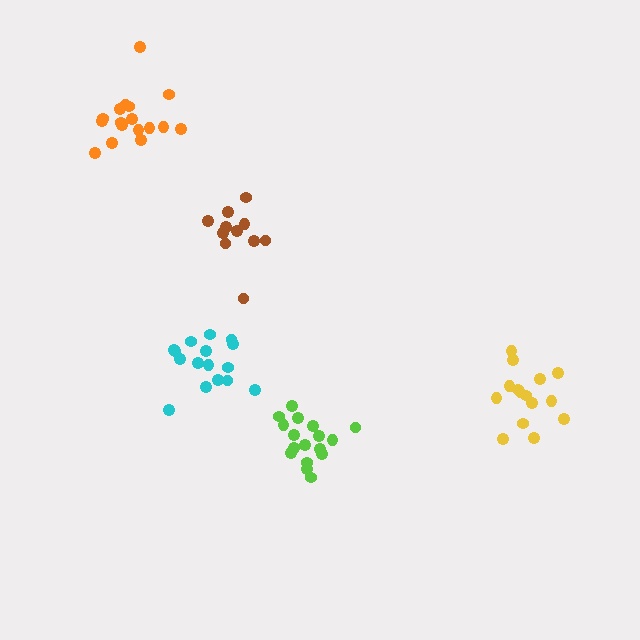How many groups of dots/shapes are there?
There are 5 groups.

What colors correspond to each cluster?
The clusters are colored: cyan, lime, brown, orange, yellow.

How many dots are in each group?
Group 1: 16 dots, Group 2: 17 dots, Group 3: 11 dots, Group 4: 17 dots, Group 5: 15 dots (76 total).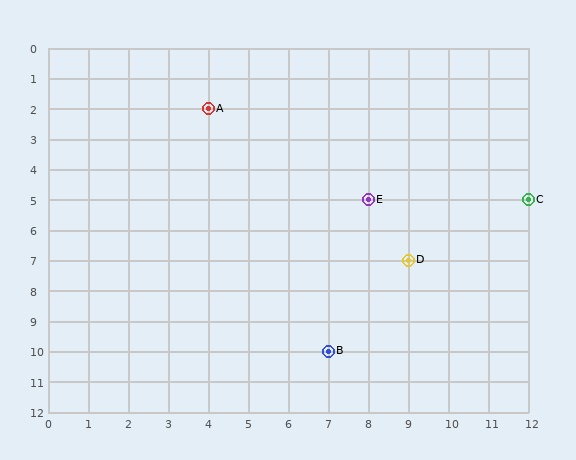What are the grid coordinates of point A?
Point A is at grid coordinates (4, 2).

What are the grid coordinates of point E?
Point E is at grid coordinates (8, 5).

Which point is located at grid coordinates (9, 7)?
Point D is at (9, 7).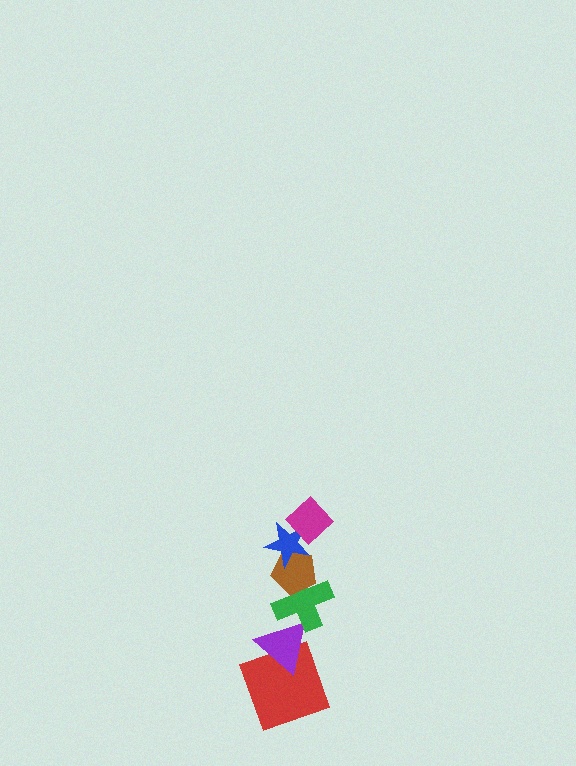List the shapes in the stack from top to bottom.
From top to bottom: the magenta diamond, the blue star, the brown pentagon, the green cross, the purple triangle, the red square.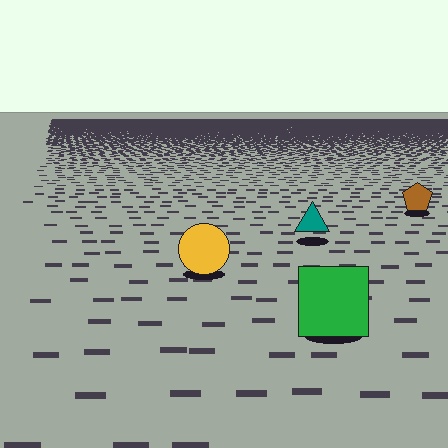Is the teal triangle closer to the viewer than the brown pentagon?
Yes. The teal triangle is closer — you can tell from the texture gradient: the ground texture is coarser near it.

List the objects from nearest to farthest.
From nearest to farthest: the green square, the yellow circle, the teal triangle, the brown pentagon.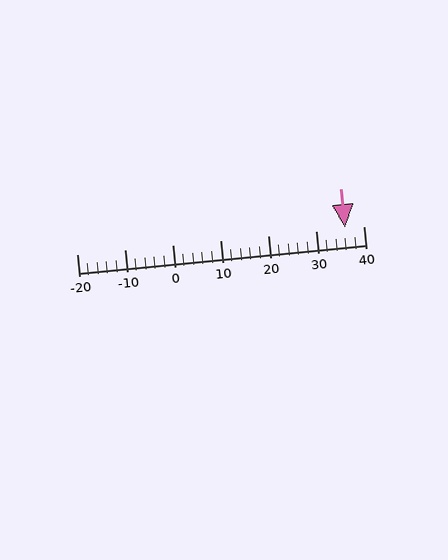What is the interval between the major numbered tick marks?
The major tick marks are spaced 10 units apart.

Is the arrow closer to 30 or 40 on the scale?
The arrow is closer to 40.